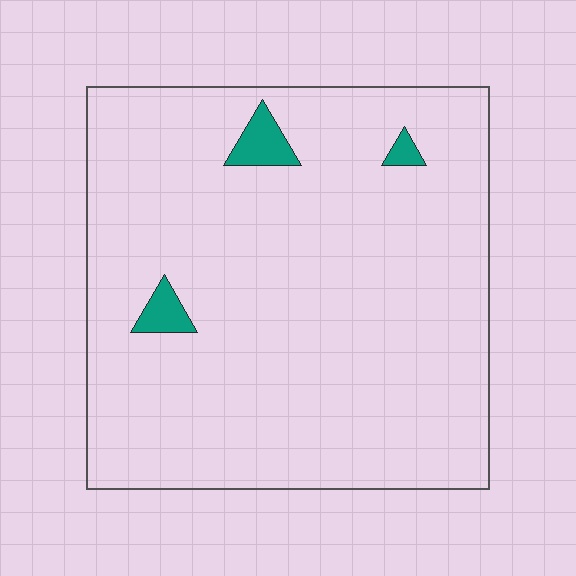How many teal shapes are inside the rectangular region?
3.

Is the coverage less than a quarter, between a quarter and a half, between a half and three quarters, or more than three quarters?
Less than a quarter.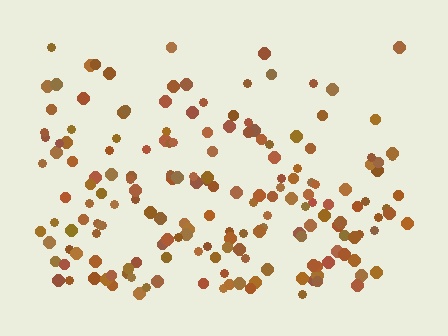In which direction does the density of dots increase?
From top to bottom, with the bottom side densest.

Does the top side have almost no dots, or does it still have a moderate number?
Still a moderate number, just noticeably fewer than the bottom.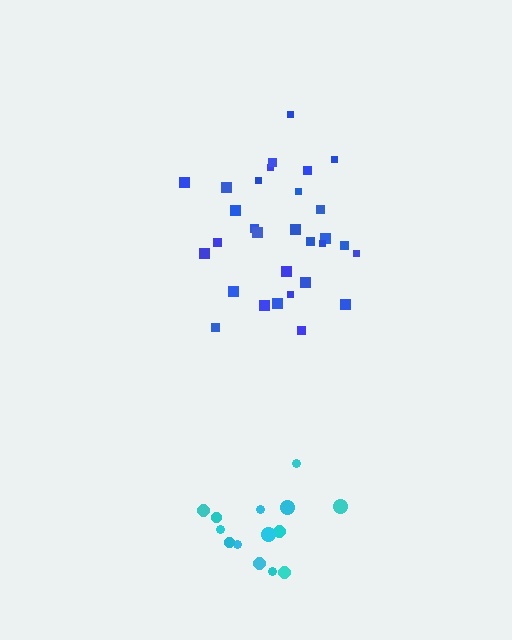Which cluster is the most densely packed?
Cyan.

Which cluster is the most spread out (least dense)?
Blue.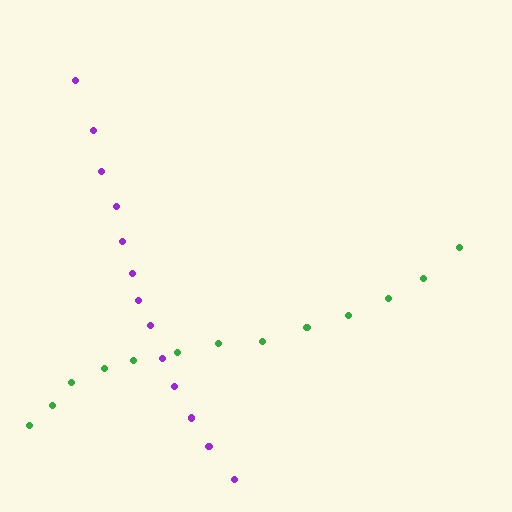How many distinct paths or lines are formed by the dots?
There are 2 distinct paths.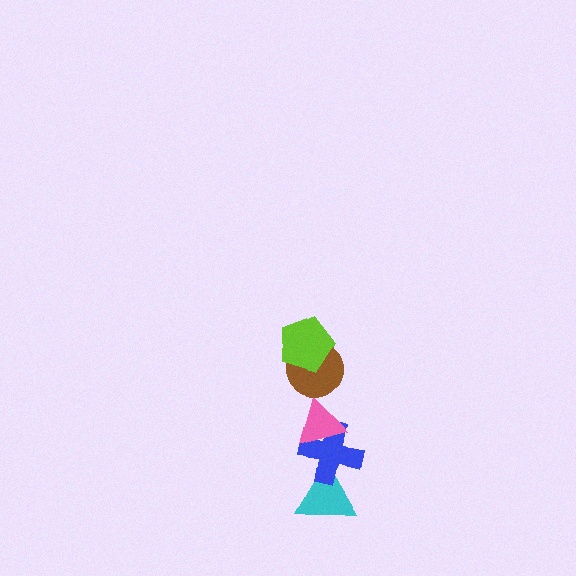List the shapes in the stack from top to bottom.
From top to bottom: the lime pentagon, the brown circle, the pink triangle, the blue cross, the cyan triangle.